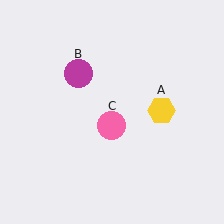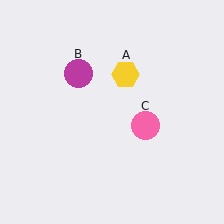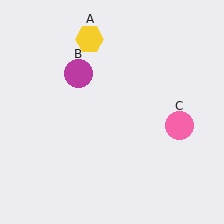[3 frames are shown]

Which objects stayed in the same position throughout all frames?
Magenta circle (object B) remained stationary.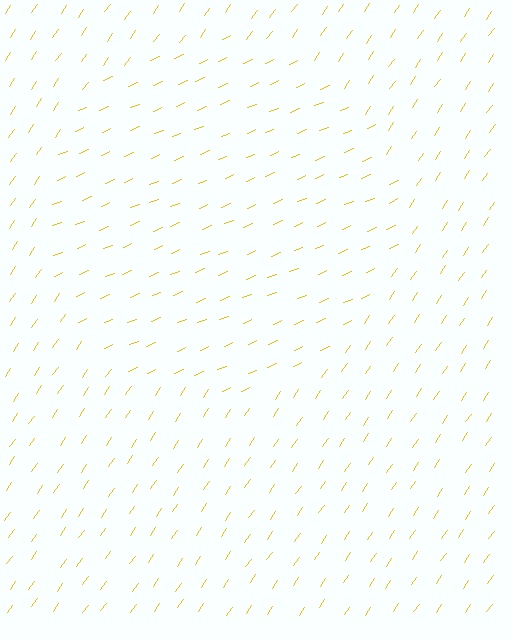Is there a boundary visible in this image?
Yes, there is a texture boundary formed by a change in line orientation.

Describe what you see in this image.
The image is filled with small yellow line segments. A circle region in the image has lines oriented differently from the surrounding lines, creating a visible texture boundary.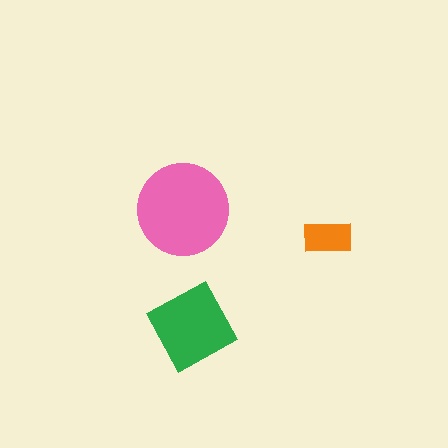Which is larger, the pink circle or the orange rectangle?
The pink circle.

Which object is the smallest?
The orange rectangle.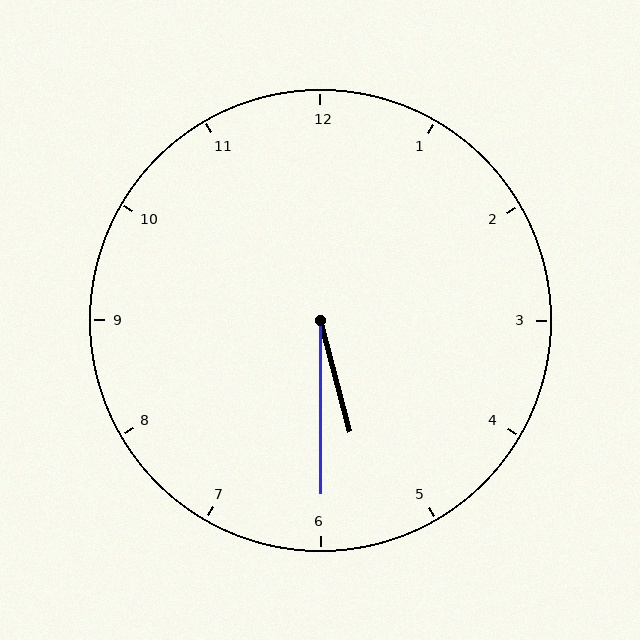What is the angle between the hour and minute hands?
Approximately 15 degrees.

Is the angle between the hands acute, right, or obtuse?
It is acute.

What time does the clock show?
5:30.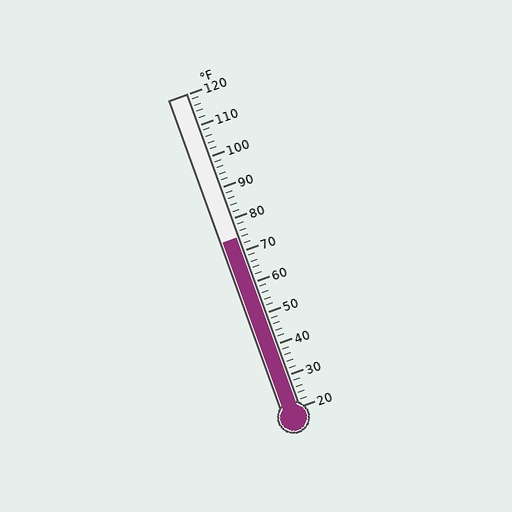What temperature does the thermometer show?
The thermometer shows approximately 74°F.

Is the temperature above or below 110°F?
The temperature is below 110°F.